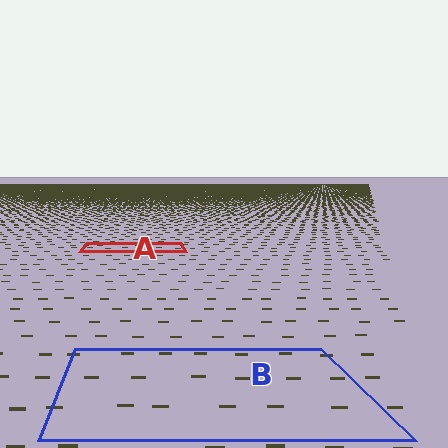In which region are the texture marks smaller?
The texture marks are smaller in region A, because it is farther away.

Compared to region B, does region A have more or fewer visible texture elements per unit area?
Region A has more texture elements per unit area — they are packed more densely because it is farther away.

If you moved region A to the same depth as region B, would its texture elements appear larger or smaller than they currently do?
They would appear larger. At a closer depth, the same texture elements are projected at a bigger on-screen size.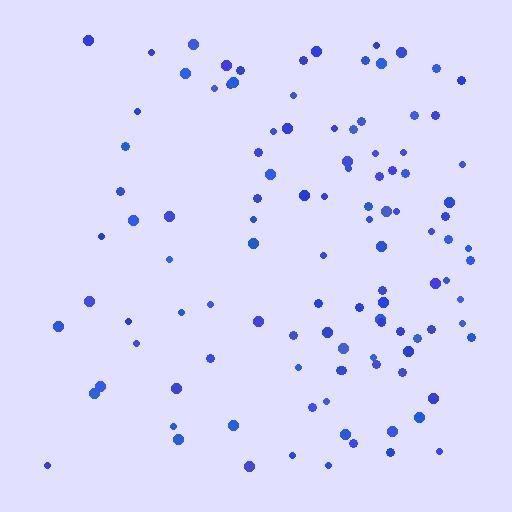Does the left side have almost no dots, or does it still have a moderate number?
Still a moderate number, just noticeably fewer than the right.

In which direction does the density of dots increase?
From left to right, with the right side densest.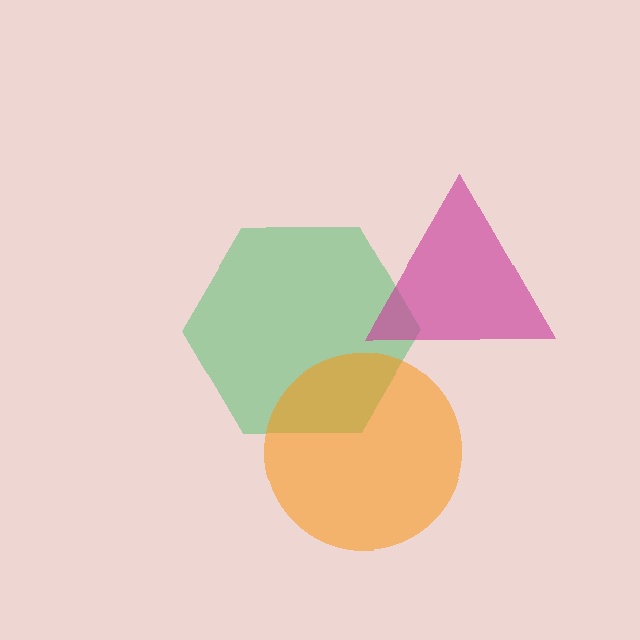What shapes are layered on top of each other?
The layered shapes are: a green hexagon, an orange circle, a magenta triangle.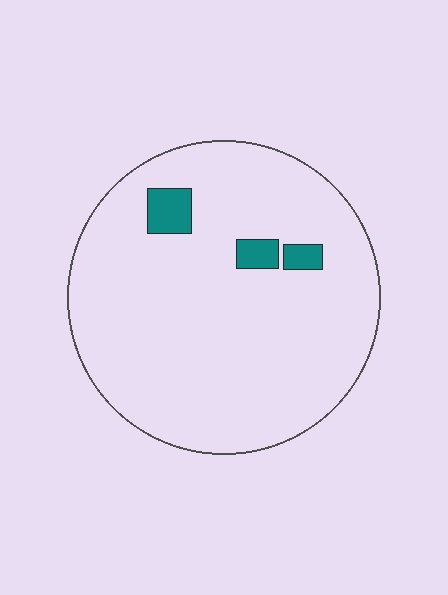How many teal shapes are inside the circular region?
3.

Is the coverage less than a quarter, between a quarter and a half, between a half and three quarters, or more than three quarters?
Less than a quarter.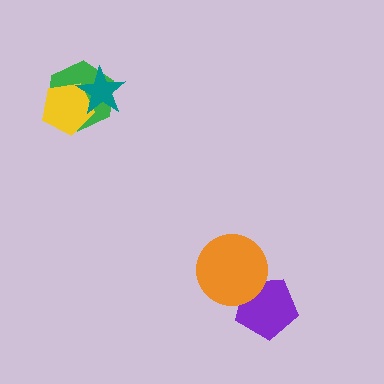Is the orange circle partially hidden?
No, no other shape covers it.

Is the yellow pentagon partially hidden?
Yes, it is partially covered by another shape.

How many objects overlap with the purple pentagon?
1 object overlaps with the purple pentagon.